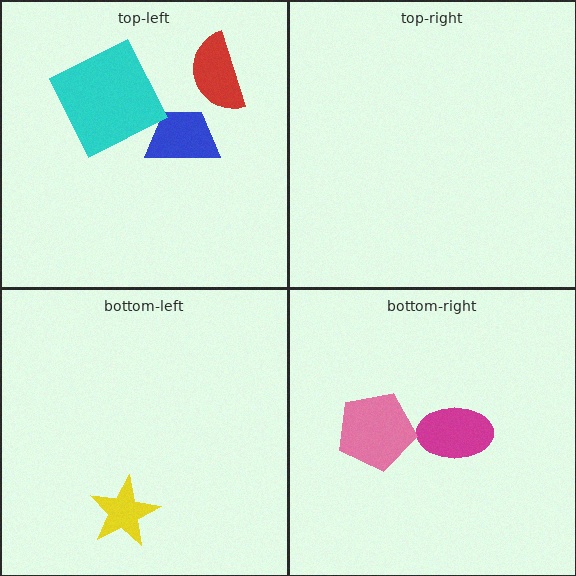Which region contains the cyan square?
The top-left region.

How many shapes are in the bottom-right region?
2.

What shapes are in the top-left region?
The blue trapezoid, the cyan square, the red semicircle.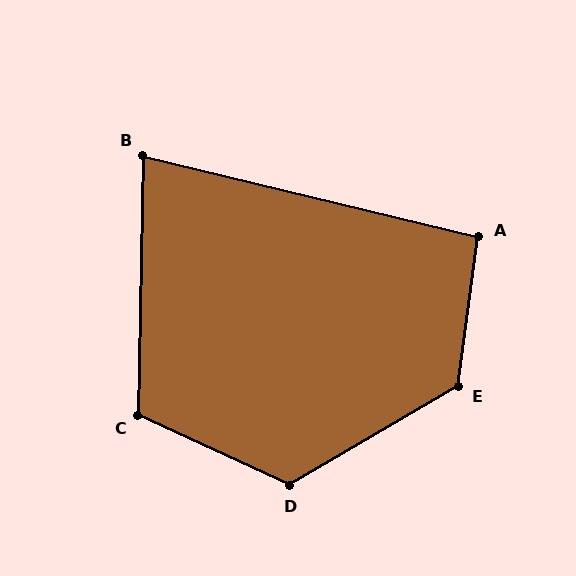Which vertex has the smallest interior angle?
B, at approximately 77 degrees.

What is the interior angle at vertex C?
Approximately 114 degrees (obtuse).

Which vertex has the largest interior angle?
E, at approximately 128 degrees.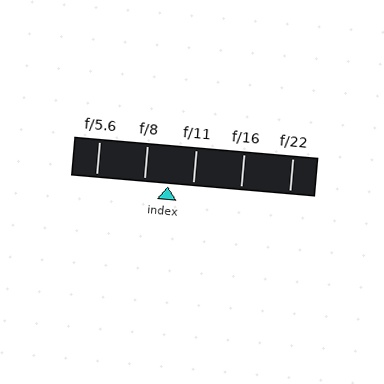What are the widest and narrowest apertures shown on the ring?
The widest aperture shown is f/5.6 and the narrowest is f/22.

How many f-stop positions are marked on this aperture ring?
There are 5 f-stop positions marked.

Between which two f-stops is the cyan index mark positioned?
The index mark is between f/8 and f/11.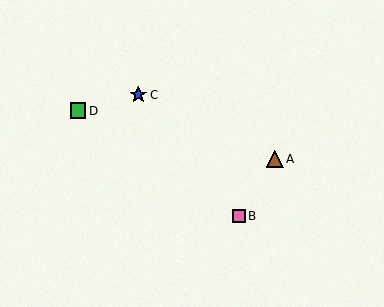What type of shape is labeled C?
Shape C is a blue star.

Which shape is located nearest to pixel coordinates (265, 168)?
The brown triangle (labeled A) at (275, 159) is nearest to that location.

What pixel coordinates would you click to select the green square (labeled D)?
Click at (78, 111) to select the green square D.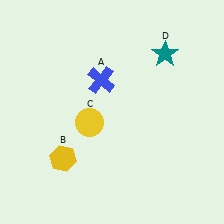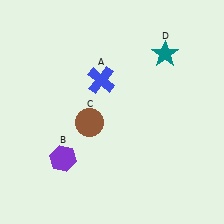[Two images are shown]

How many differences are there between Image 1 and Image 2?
There are 2 differences between the two images.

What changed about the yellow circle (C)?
In Image 1, C is yellow. In Image 2, it changed to brown.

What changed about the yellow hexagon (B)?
In Image 1, B is yellow. In Image 2, it changed to purple.